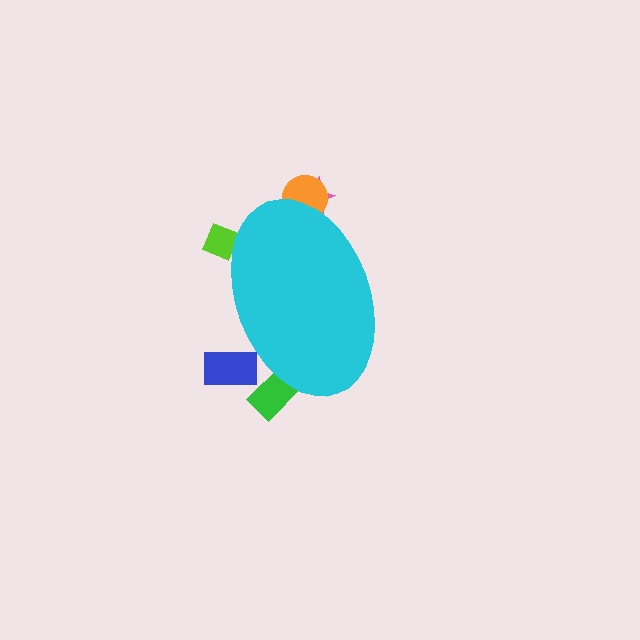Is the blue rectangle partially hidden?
Yes, the blue rectangle is partially hidden behind the cyan ellipse.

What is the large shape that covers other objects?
A cyan ellipse.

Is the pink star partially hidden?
Yes, the pink star is partially hidden behind the cyan ellipse.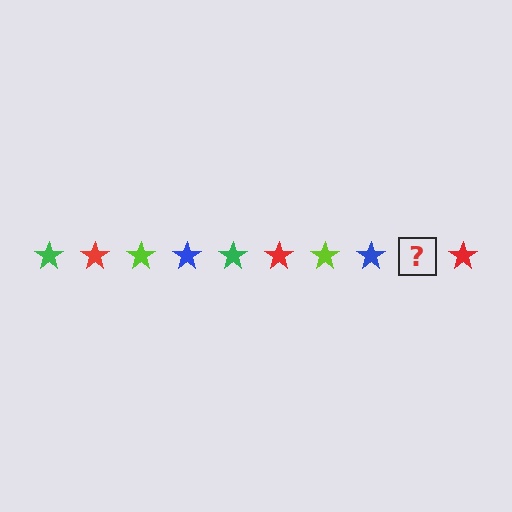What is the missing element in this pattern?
The missing element is a green star.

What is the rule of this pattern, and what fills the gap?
The rule is that the pattern cycles through green, red, lime, blue stars. The gap should be filled with a green star.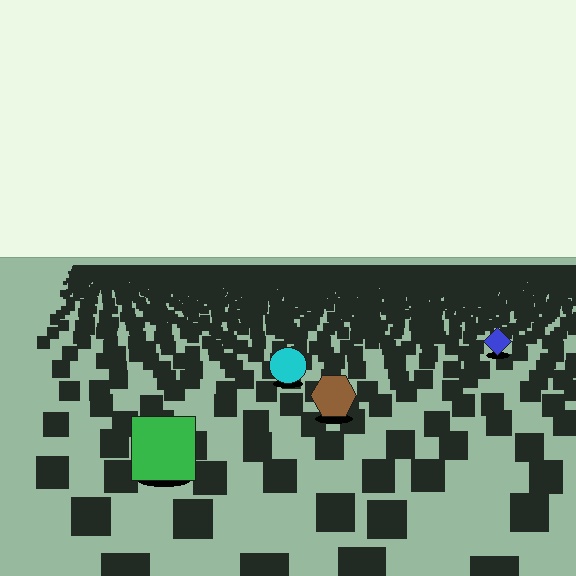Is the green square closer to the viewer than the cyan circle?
Yes. The green square is closer — you can tell from the texture gradient: the ground texture is coarser near it.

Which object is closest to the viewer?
The green square is closest. The texture marks near it are larger and more spread out.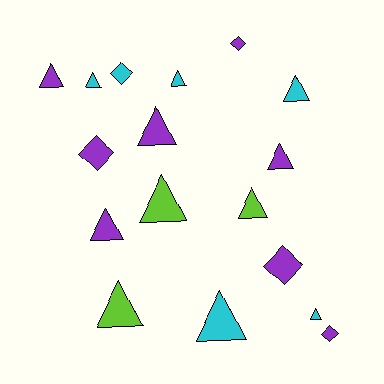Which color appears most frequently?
Purple, with 8 objects.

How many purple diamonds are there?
There are 4 purple diamonds.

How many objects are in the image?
There are 17 objects.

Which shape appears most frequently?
Triangle, with 12 objects.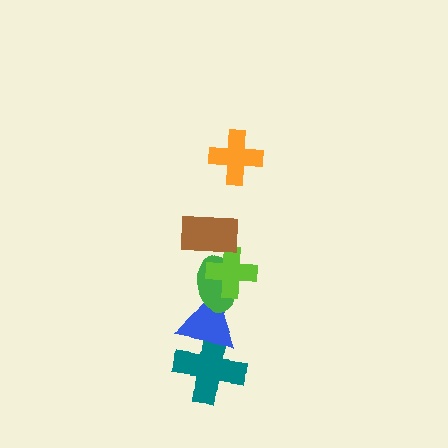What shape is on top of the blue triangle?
The green ellipse is on top of the blue triangle.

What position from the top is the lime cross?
The lime cross is 3rd from the top.